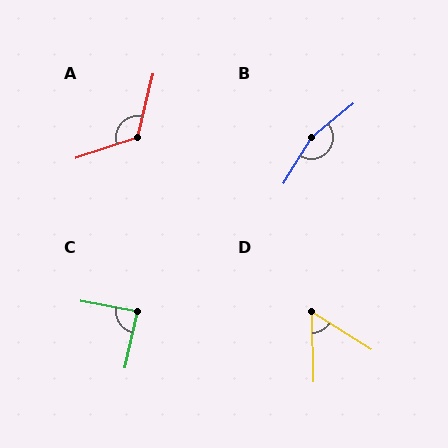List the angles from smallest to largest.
D (56°), C (88°), A (122°), B (161°).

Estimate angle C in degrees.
Approximately 88 degrees.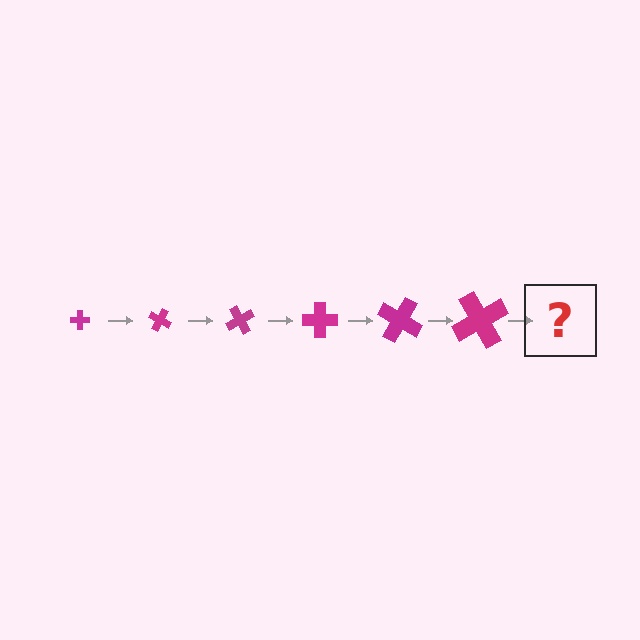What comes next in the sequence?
The next element should be a cross, larger than the previous one and rotated 180 degrees from the start.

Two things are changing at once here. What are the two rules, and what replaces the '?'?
The two rules are that the cross grows larger each step and it rotates 30 degrees each step. The '?' should be a cross, larger than the previous one and rotated 180 degrees from the start.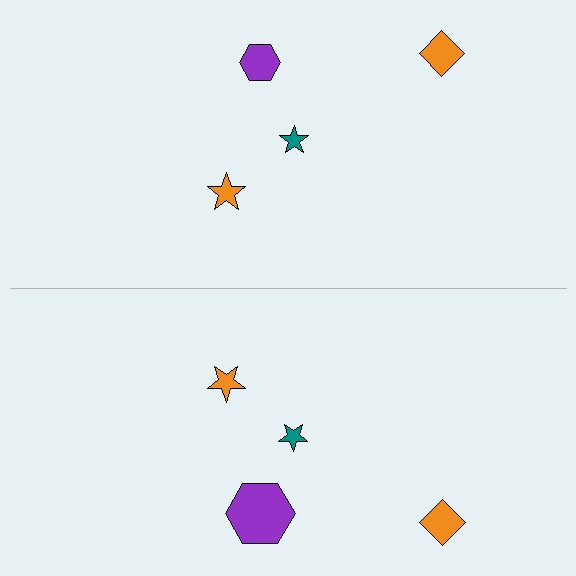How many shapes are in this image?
There are 8 shapes in this image.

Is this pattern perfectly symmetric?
No, the pattern is not perfectly symmetric. The purple hexagon on the bottom side has a different size than its mirror counterpart.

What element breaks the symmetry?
The purple hexagon on the bottom side has a different size than its mirror counterpart.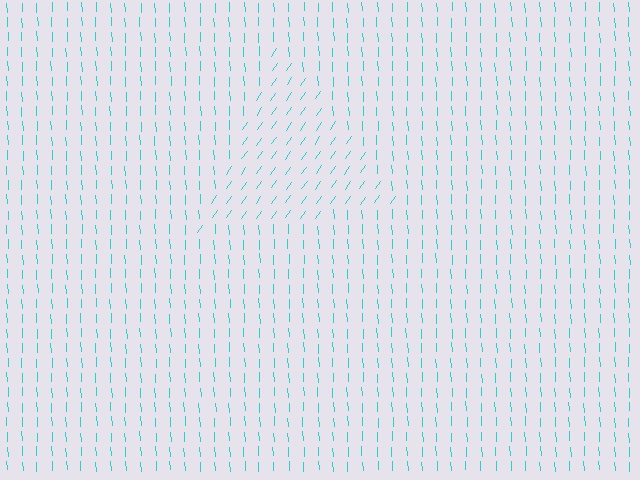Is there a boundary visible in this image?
Yes, there is a texture boundary formed by a change in line orientation.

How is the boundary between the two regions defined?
The boundary is defined purely by a change in line orientation (approximately 38 degrees difference). All lines are the same color and thickness.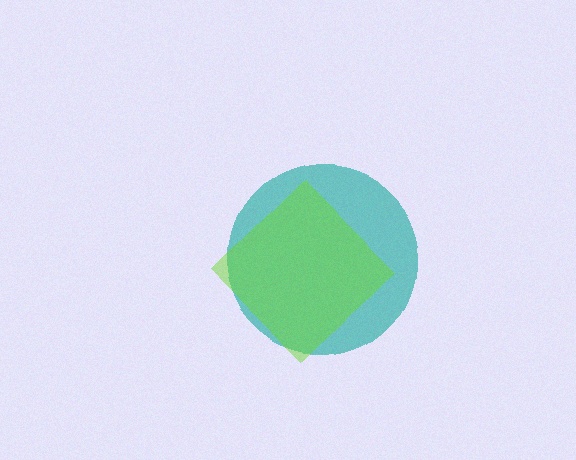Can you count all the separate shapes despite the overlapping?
Yes, there are 2 separate shapes.